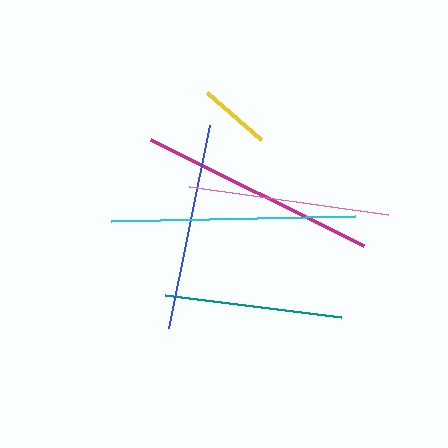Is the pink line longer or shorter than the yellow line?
The pink line is longer than the yellow line.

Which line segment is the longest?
The cyan line is the longest at approximately 244 pixels.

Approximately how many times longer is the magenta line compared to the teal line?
The magenta line is approximately 1.3 times the length of the teal line.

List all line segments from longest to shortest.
From longest to shortest: cyan, magenta, blue, pink, teal, yellow.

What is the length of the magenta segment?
The magenta segment is approximately 239 pixels long.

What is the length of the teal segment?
The teal segment is approximately 177 pixels long.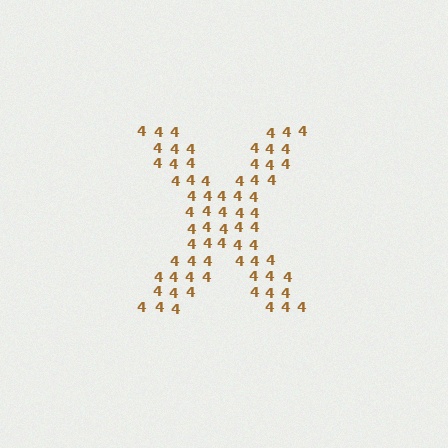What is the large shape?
The large shape is the letter X.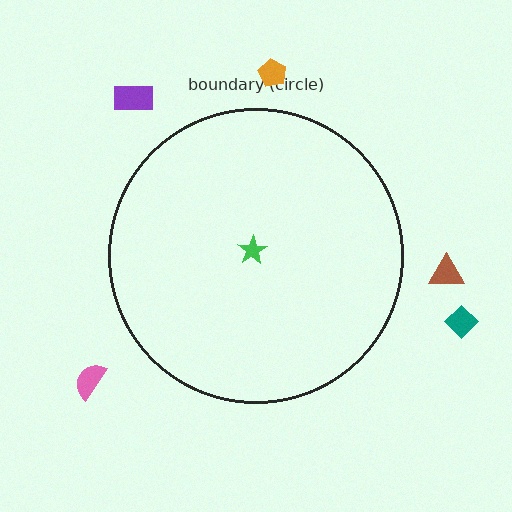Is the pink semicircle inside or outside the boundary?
Outside.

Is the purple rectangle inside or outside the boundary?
Outside.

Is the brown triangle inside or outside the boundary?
Outside.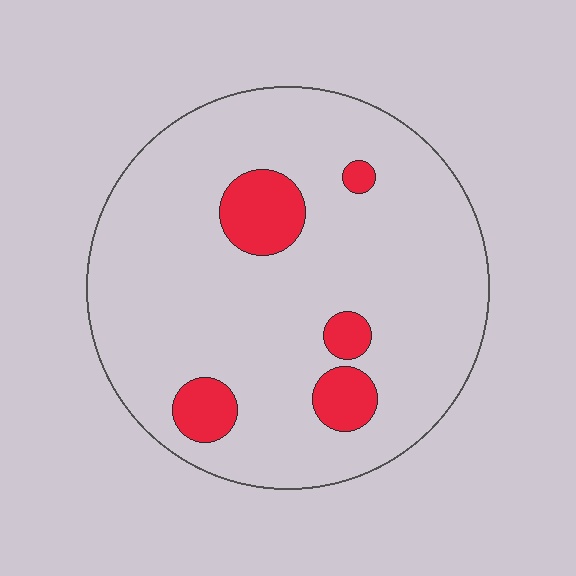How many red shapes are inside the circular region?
5.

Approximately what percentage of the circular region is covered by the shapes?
Approximately 10%.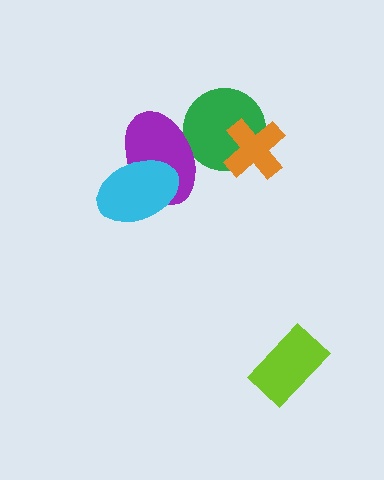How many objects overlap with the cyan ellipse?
1 object overlaps with the cyan ellipse.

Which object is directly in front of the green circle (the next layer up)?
The purple ellipse is directly in front of the green circle.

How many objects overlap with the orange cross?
1 object overlaps with the orange cross.